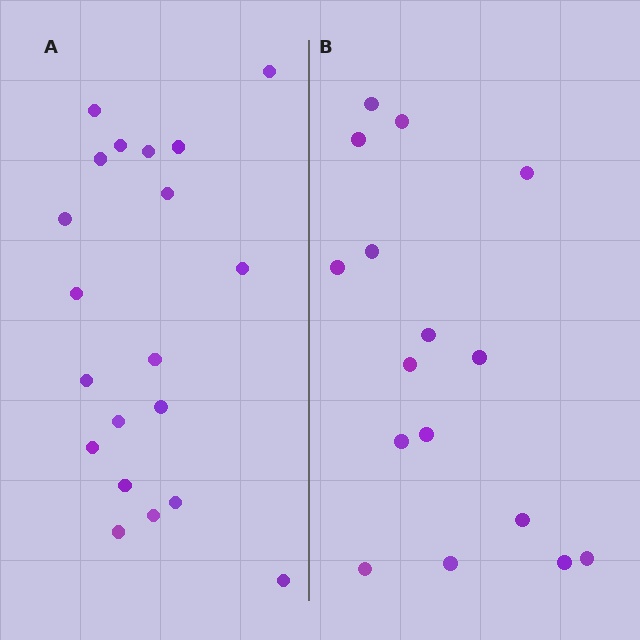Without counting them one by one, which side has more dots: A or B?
Region A (the left region) has more dots.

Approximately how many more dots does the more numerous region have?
Region A has about 4 more dots than region B.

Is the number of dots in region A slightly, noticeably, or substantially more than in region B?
Region A has noticeably more, but not dramatically so. The ratio is roughly 1.2 to 1.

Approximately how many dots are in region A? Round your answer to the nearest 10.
About 20 dots.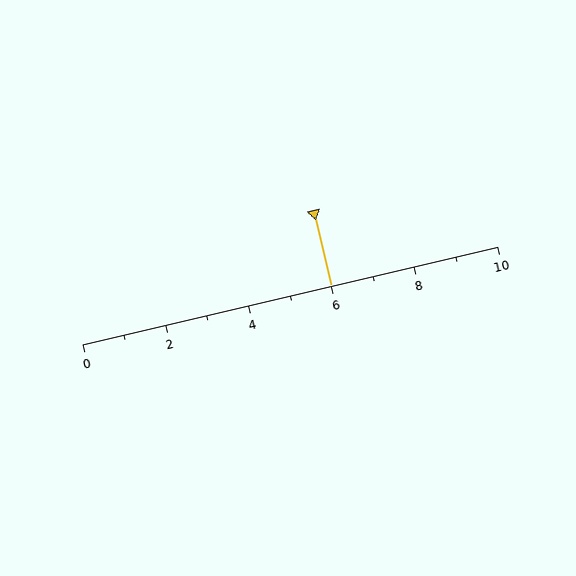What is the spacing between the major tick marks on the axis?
The major ticks are spaced 2 apart.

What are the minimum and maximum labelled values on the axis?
The axis runs from 0 to 10.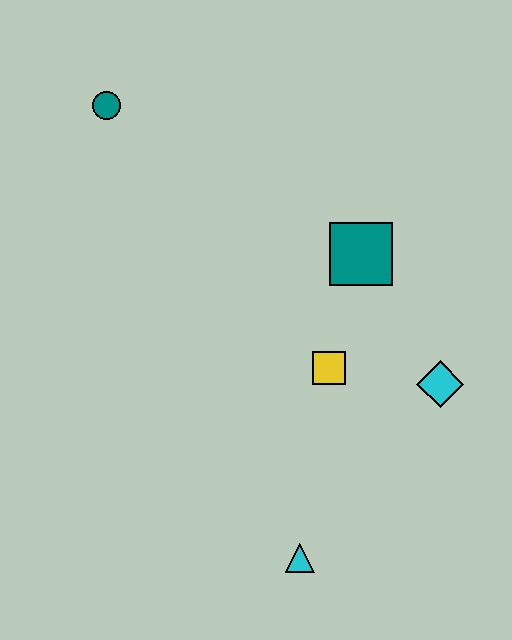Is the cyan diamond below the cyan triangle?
No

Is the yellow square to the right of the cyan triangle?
Yes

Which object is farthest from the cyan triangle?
The teal circle is farthest from the cyan triangle.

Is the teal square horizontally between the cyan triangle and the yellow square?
No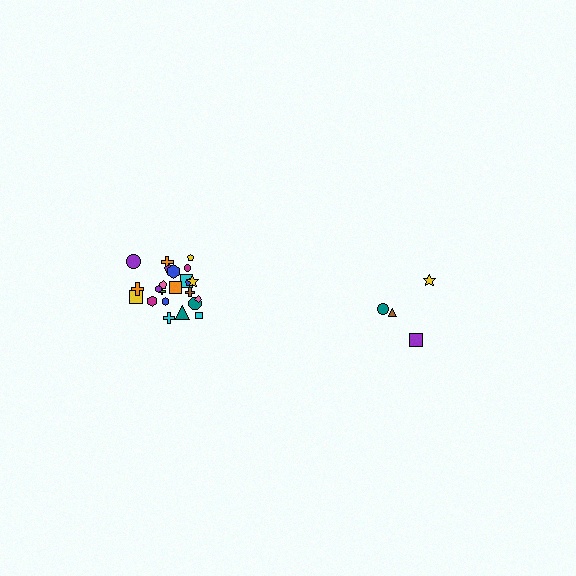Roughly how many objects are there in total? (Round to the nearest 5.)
Roughly 30 objects in total.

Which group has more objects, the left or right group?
The left group.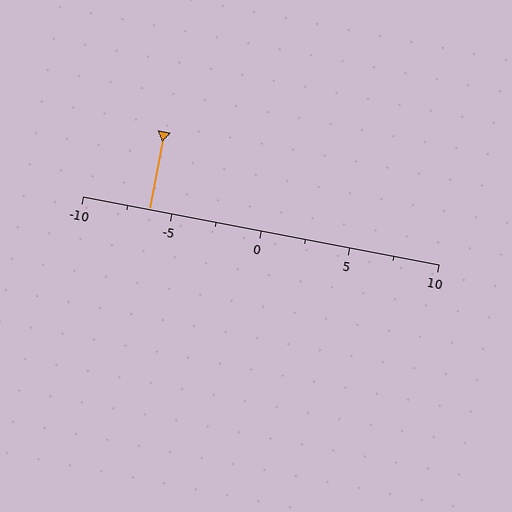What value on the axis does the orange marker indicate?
The marker indicates approximately -6.2.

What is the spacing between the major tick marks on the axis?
The major ticks are spaced 5 apart.